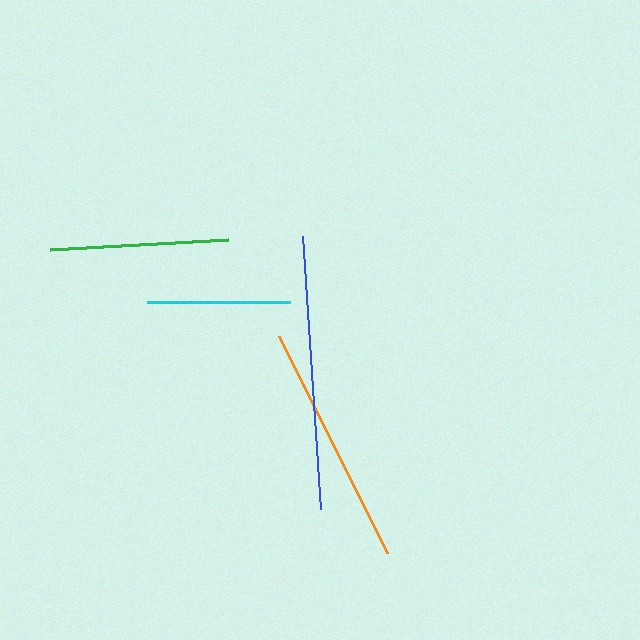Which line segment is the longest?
The blue line is the longest at approximately 274 pixels.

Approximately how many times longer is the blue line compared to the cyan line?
The blue line is approximately 1.9 times the length of the cyan line.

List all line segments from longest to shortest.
From longest to shortest: blue, orange, green, cyan.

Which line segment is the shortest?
The cyan line is the shortest at approximately 143 pixels.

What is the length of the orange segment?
The orange segment is approximately 243 pixels long.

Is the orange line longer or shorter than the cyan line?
The orange line is longer than the cyan line.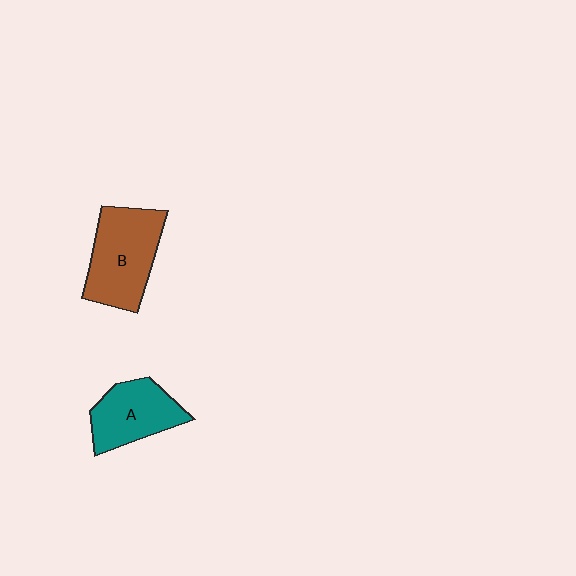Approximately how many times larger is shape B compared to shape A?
Approximately 1.3 times.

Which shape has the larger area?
Shape B (brown).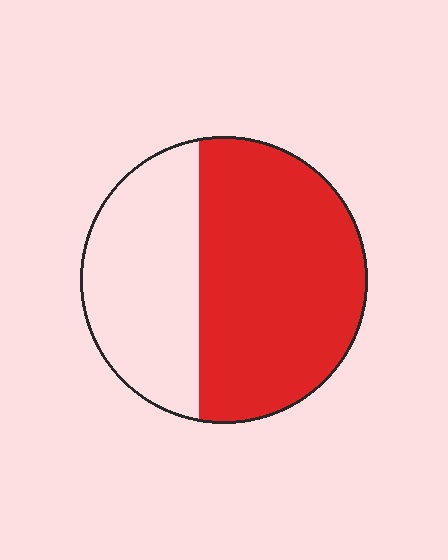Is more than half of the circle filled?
Yes.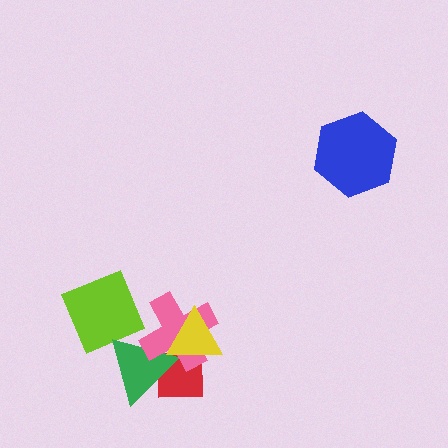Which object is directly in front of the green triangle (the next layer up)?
The pink cross is directly in front of the green triangle.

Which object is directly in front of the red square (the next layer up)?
The green triangle is directly in front of the red square.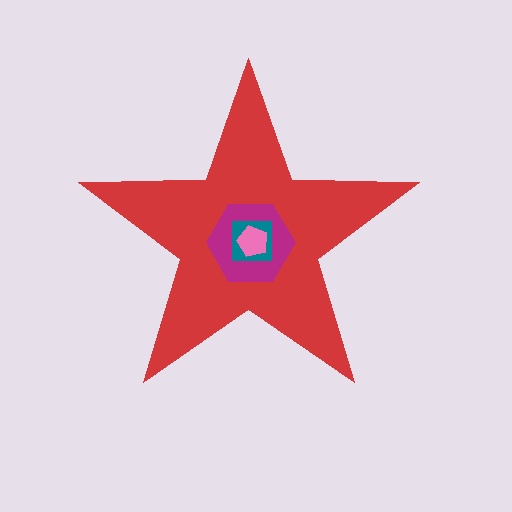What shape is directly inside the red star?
The magenta hexagon.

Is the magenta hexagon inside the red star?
Yes.